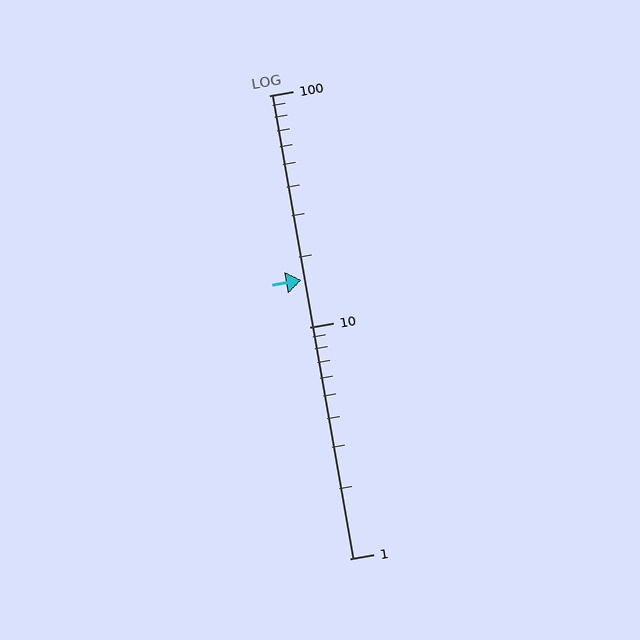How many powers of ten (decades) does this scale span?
The scale spans 2 decades, from 1 to 100.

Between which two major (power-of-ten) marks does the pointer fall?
The pointer is between 10 and 100.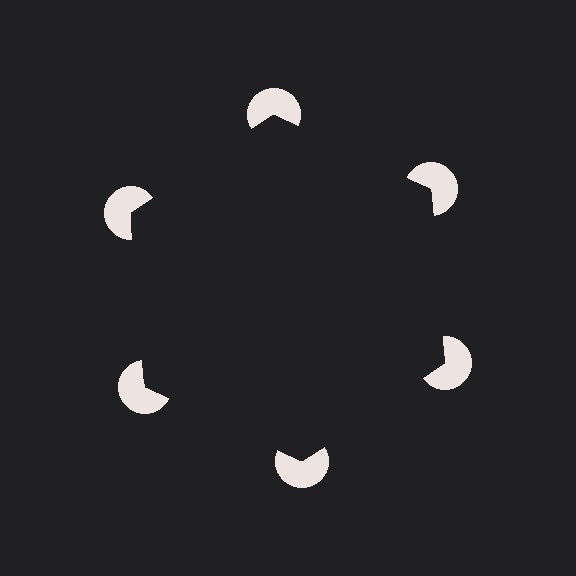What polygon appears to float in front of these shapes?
An illusory hexagon — its edges are inferred from the aligned wedge cuts in the pac-man discs, not physically drawn.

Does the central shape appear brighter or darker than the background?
It typically appears slightly darker than the background, even though no actual brightness change is drawn.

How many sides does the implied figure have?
6 sides.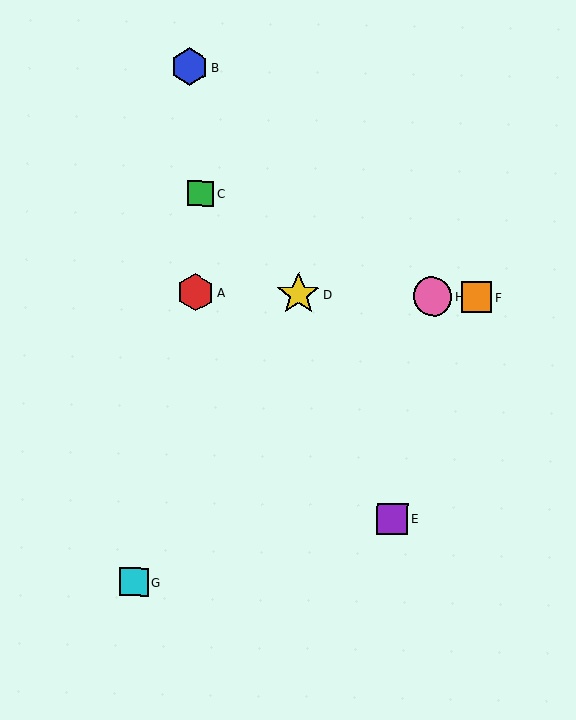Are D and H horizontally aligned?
Yes, both are at y≈294.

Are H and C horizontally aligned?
No, H is at y≈297 and C is at y≈193.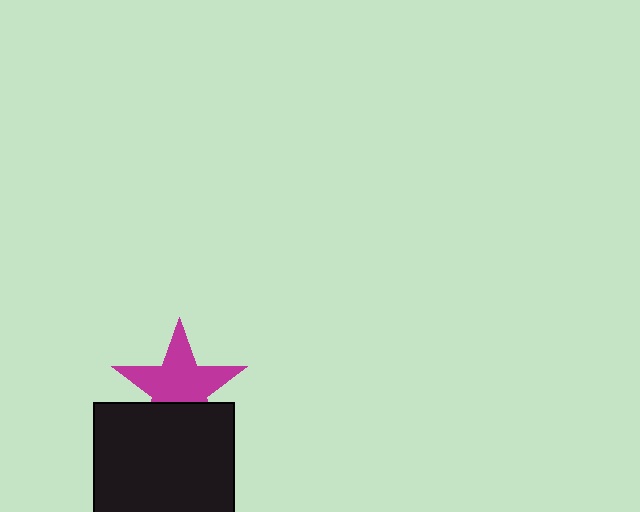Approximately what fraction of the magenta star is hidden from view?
Roughly 32% of the magenta star is hidden behind the black square.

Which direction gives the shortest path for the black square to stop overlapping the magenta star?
Moving down gives the shortest separation.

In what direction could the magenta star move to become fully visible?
The magenta star could move up. That would shift it out from behind the black square entirely.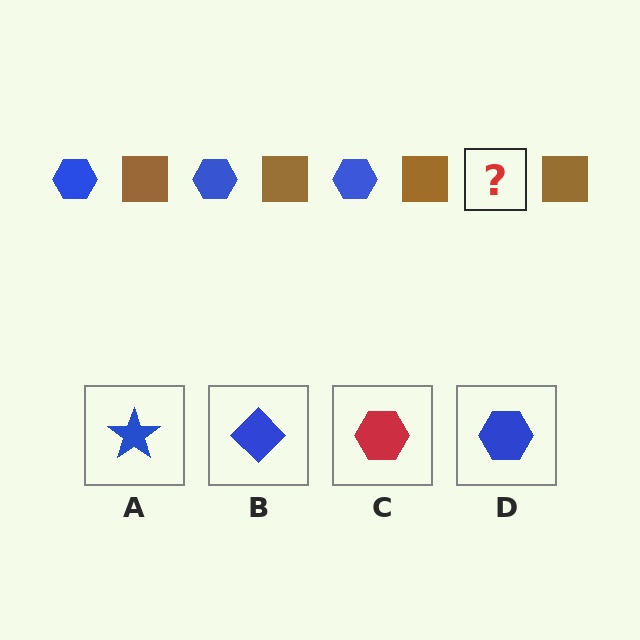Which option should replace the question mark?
Option D.